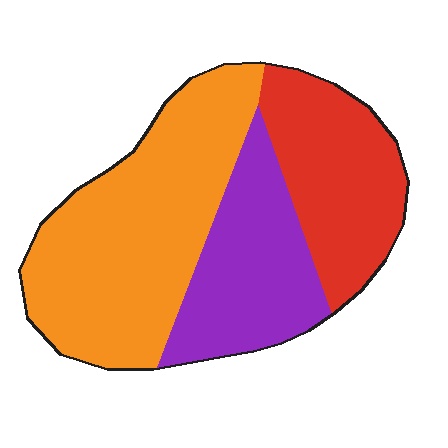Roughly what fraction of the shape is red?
Red covers around 25% of the shape.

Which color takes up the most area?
Orange, at roughly 45%.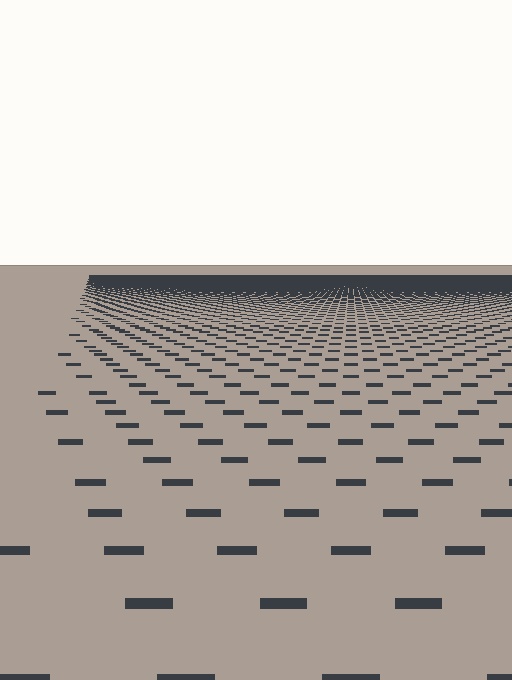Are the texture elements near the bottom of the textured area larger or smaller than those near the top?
Larger. Near the bottom, elements are closer to the viewer and appear at a bigger on-screen size.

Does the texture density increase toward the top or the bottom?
Density increases toward the top.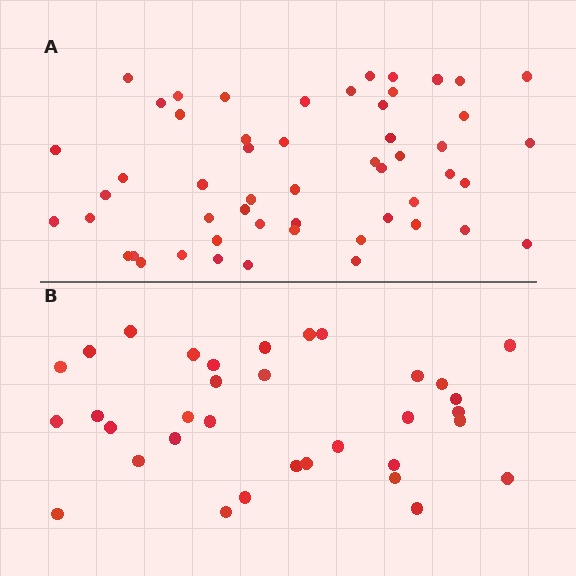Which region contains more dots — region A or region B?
Region A (the top region) has more dots.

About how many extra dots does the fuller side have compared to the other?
Region A has approximately 20 more dots than region B.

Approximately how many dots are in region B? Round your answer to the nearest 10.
About 30 dots. (The exact count is 34, which rounds to 30.)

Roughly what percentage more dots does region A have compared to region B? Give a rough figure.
About 55% more.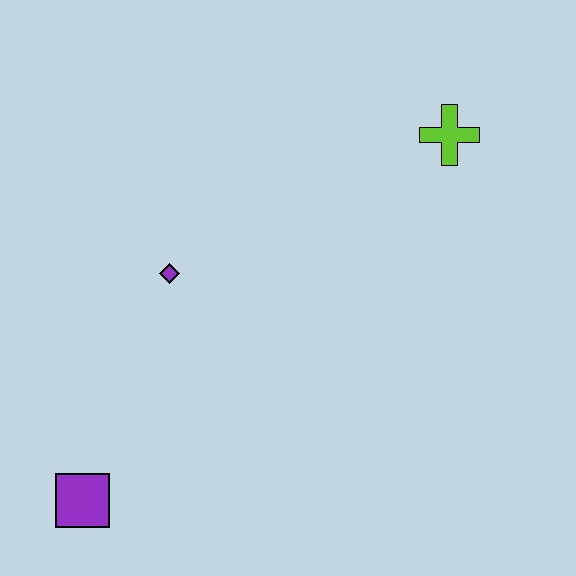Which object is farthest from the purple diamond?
The lime cross is farthest from the purple diamond.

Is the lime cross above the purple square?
Yes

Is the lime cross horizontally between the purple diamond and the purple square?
No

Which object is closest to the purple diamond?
The purple square is closest to the purple diamond.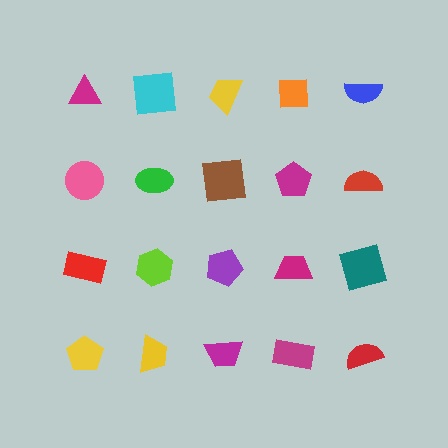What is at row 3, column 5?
A teal square.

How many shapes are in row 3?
5 shapes.